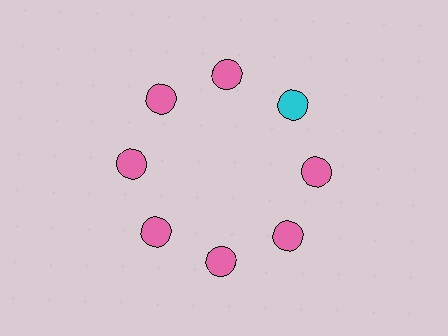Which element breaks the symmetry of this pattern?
The cyan circle at roughly the 2 o'clock position breaks the symmetry. All other shapes are pink circles.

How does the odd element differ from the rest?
It has a different color: cyan instead of pink.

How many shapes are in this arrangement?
There are 8 shapes arranged in a ring pattern.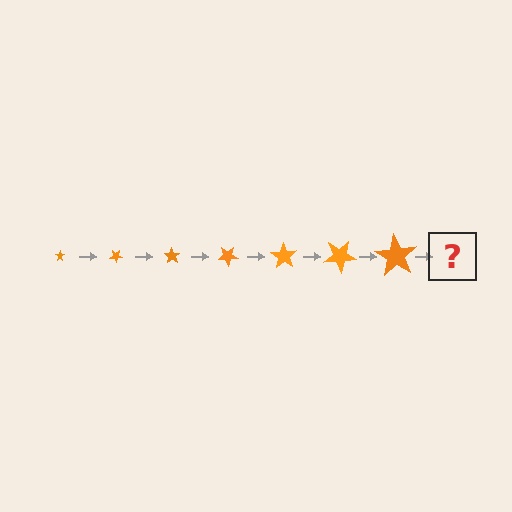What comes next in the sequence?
The next element should be a star, larger than the previous one and rotated 245 degrees from the start.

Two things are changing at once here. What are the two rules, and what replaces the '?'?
The two rules are that the star grows larger each step and it rotates 35 degrees each step. The '?' should be a star, larger than the previous one and rotated 245 degrees from the start.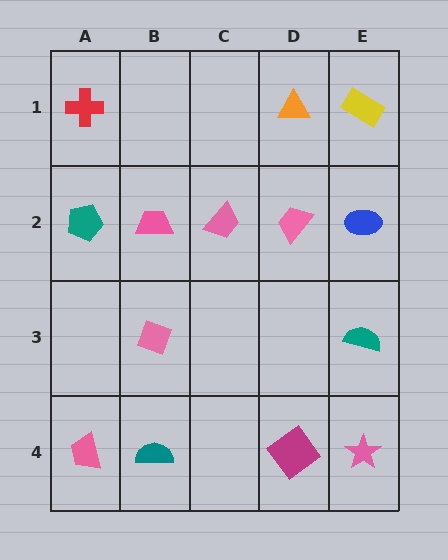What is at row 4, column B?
A teal semicircle.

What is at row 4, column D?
A magenta diamond.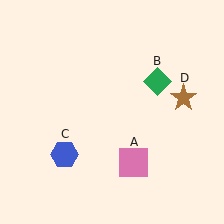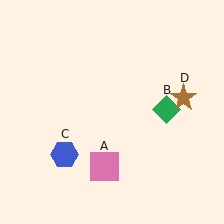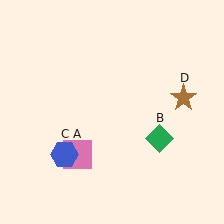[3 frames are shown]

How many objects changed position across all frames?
2 objects changed position: pink square (object A), green diamond (object B).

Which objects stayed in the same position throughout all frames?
Blue hexagon (object C) and brown star (object D) remained stationary.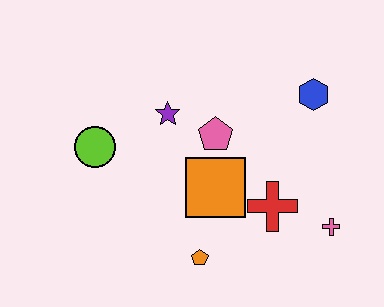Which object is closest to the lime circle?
The purple star is closest to the lime circle.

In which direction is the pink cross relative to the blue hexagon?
The pink cross is below the blue hexagon.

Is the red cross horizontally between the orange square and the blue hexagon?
Yes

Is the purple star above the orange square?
Yes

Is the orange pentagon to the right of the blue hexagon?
No